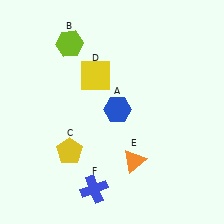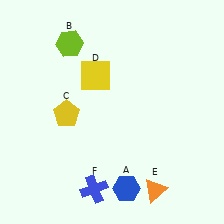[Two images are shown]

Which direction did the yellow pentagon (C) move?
The yellow pentagon (C) moved up.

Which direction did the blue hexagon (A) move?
The blue hexagon (A) moved down.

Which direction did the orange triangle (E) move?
The orange triangle (E) moved down.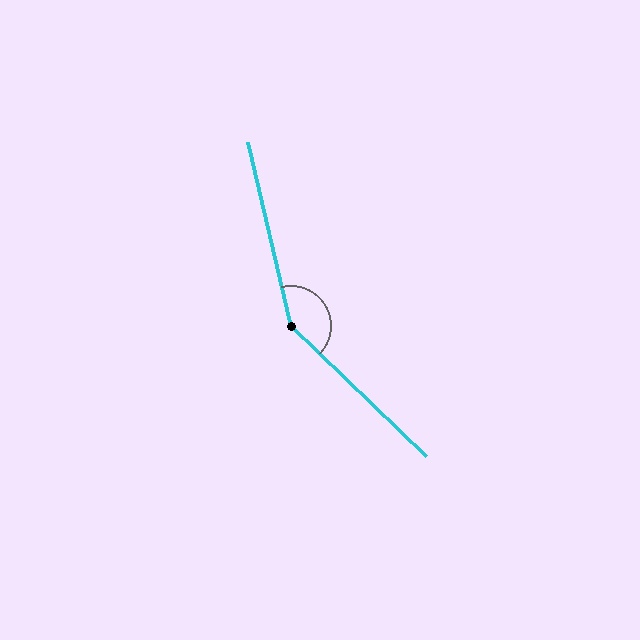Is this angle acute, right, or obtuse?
It is obtuse.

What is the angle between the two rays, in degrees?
Approximately 147 degrees.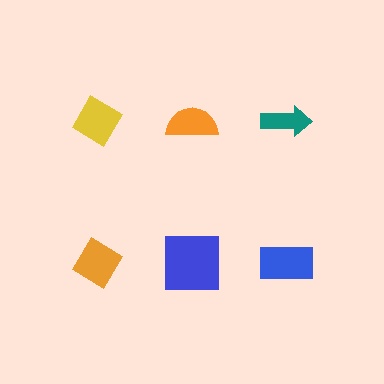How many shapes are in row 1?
3 shapes.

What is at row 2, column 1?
An orange diamond.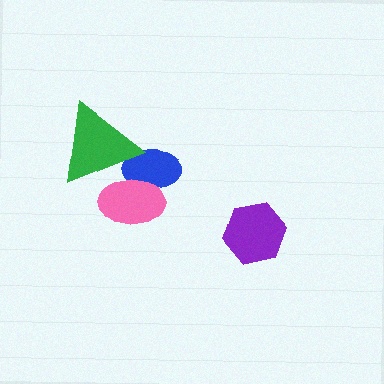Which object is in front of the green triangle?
The pink ellipse is in front of the green triangle.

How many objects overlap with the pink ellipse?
2 objects overlap with the pink ellipse.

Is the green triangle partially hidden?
Yes, it is partially covered by another shape.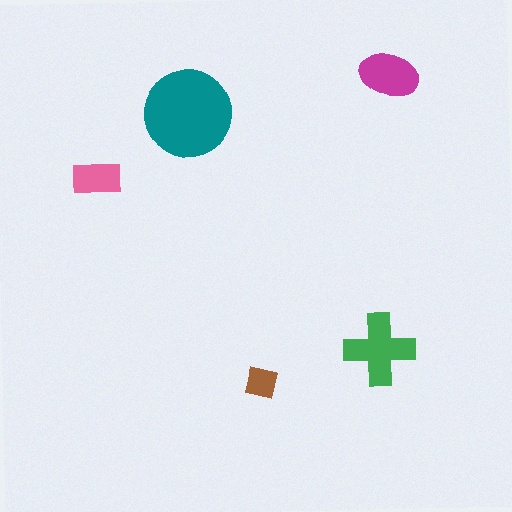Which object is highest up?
The magenta ellipse is topmost.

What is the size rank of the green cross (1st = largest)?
2nd.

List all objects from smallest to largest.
The brown square, the pink rectangle, the magenta ellipse, the green cross, the teal circle.